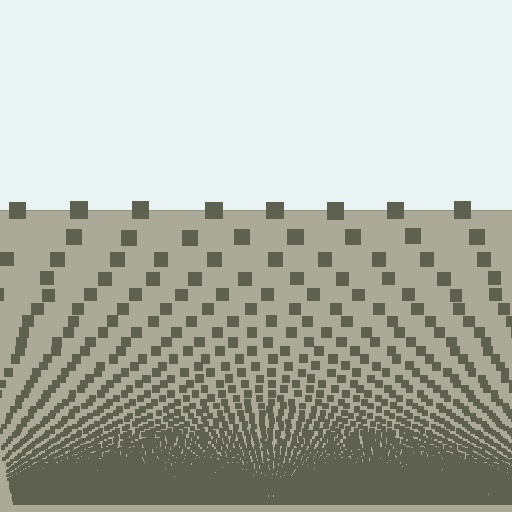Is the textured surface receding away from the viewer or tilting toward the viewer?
The surface appears to tilt toward the viewer. Texture elements get larger and sparser toward the top.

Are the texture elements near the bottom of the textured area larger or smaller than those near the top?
Smaller. The gradient is inverted — elements near the bottom are smaller and denser.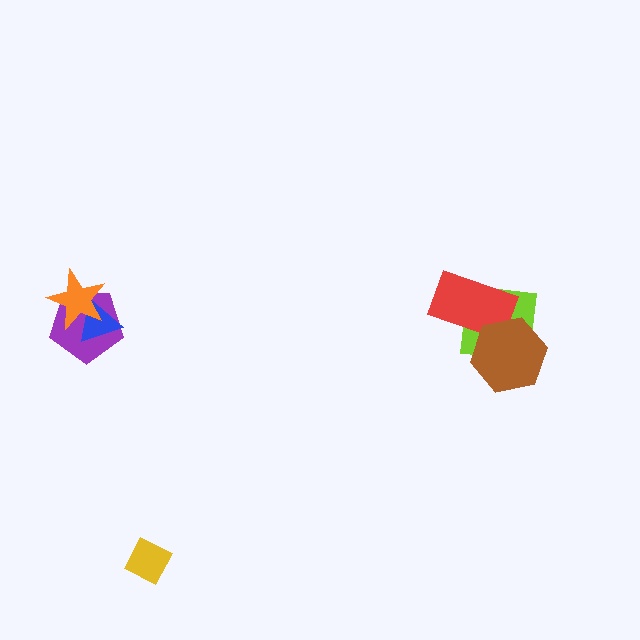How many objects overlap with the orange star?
2 objects overlap with the orange star.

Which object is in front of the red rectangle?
The brown hexagon is in front of the red rectangle.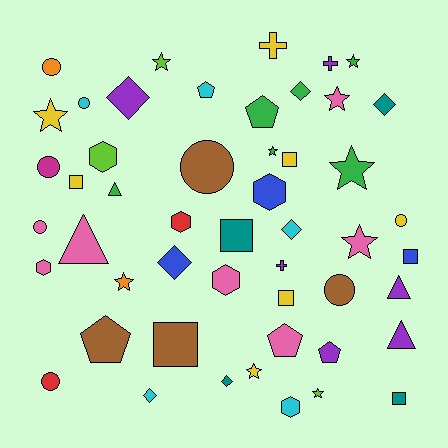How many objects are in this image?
There are 50 objects.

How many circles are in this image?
There are 8 circles.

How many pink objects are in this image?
There are 7 pink objects.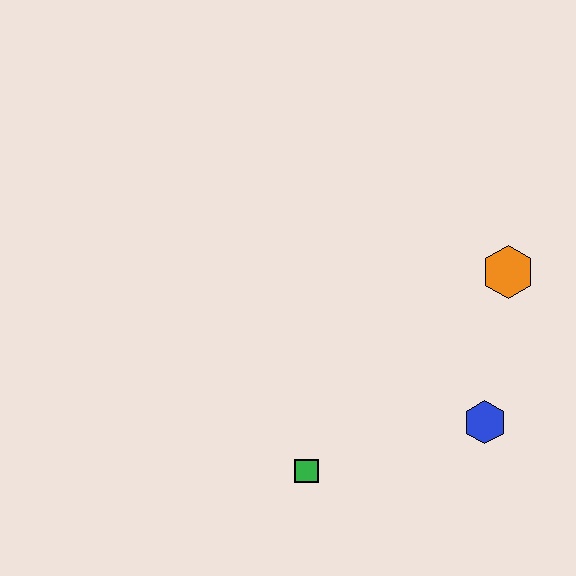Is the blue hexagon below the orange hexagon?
Yes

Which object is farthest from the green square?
The orange hexagon is farthest from the green square.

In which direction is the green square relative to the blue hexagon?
The green square is to the left of the blue hexagon.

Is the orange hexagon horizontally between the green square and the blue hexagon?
No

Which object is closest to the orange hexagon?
The blue hexagon is closest to the orange hexagon.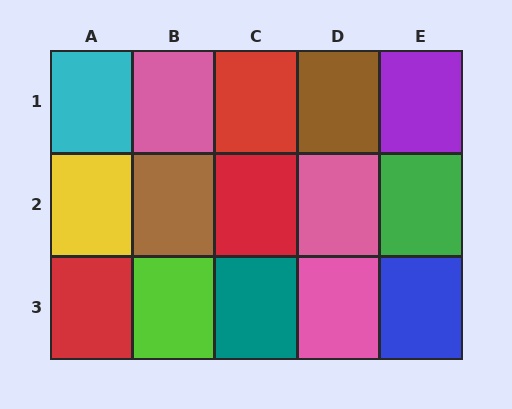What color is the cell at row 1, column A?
Cyan.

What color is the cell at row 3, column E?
Blue.